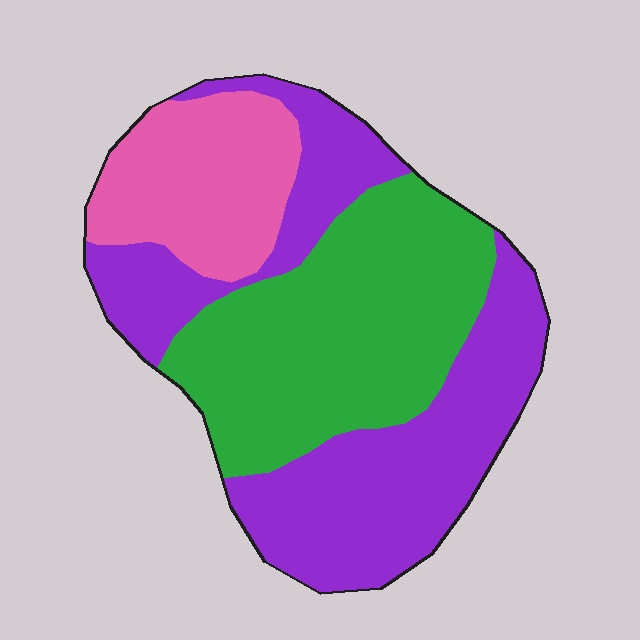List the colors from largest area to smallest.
From largest to smallest: purple, green, pink.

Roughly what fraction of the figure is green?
Green takes up between a quarter and a half of the figure.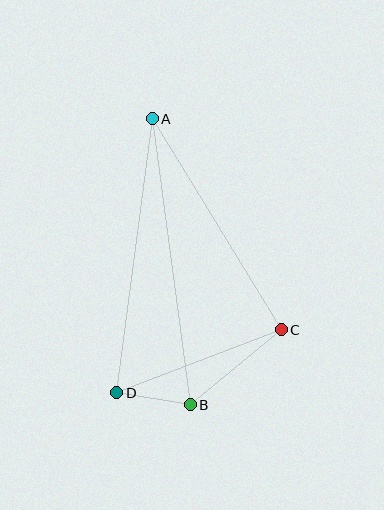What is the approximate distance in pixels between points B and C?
The distance between B and C is approximately 118 pixels.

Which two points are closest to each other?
Points B and D are closest to each other.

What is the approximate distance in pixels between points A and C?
The distance between A and C is approximately 248 pixels.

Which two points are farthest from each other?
Points A and B are farthest from each other.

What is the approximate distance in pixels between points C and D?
The distance between C and D is approximately 176 pixels.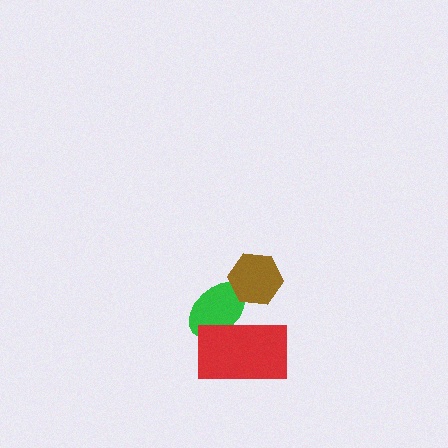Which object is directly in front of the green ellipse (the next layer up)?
The red rectangle is directly in front of the green ellipse.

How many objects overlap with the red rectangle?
1 object overlaps with the red rectangle.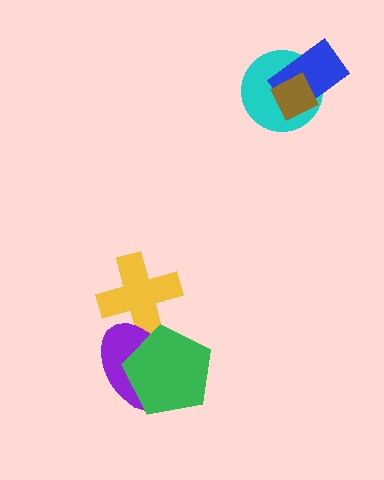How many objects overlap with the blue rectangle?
2 objects overlap with the blue rectangle.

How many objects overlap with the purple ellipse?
2 objects overlap with the purple ellipse.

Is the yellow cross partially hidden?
Yes, it is partially covered by another shape.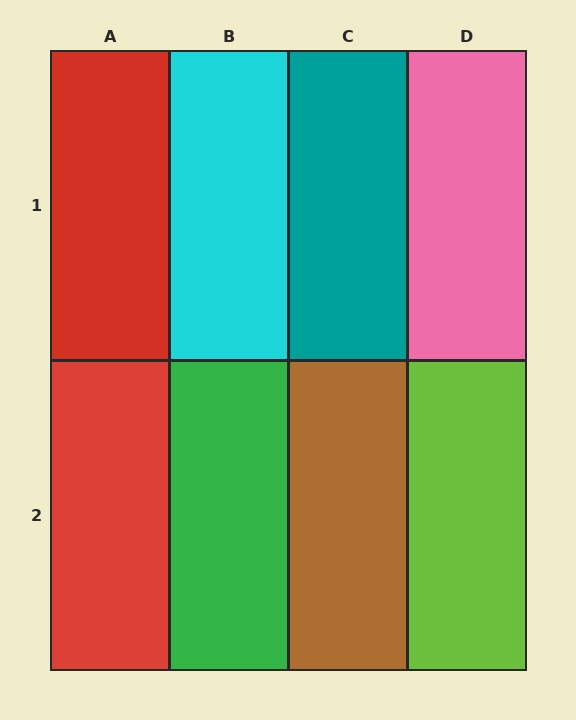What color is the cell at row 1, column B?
Cyan.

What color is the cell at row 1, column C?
Teal.